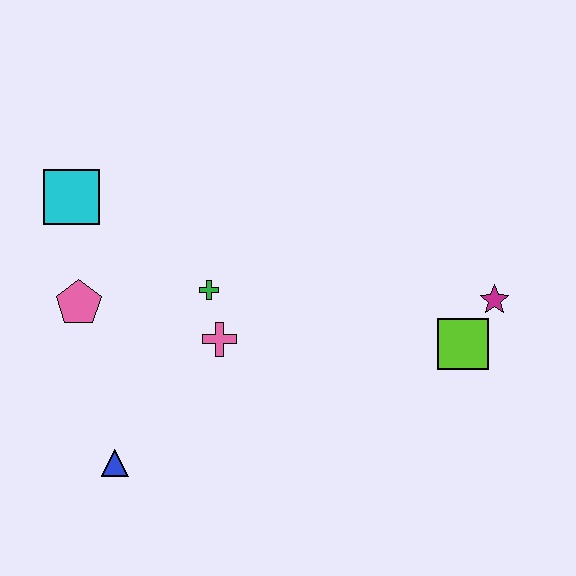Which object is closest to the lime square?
The magenta star is closest to the lime square.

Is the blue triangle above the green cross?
No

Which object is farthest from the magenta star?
The cyan square is farthest from the magenta star.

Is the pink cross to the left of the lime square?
Yes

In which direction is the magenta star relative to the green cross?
The magenta star is to the right of the green cross.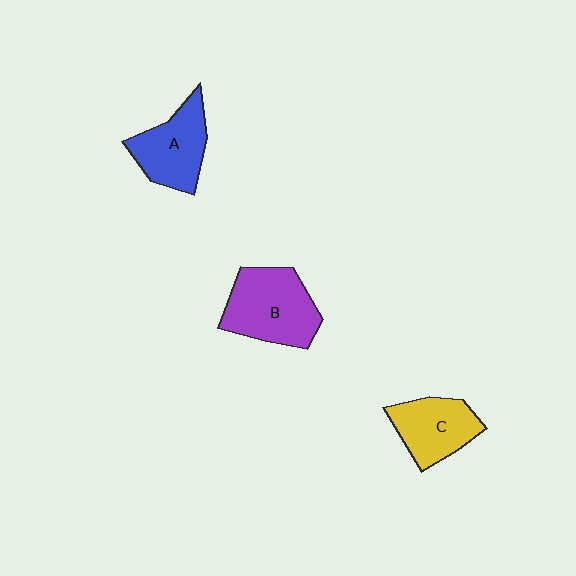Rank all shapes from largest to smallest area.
From largest to smallest: B (purple), A (blue), C (yellow).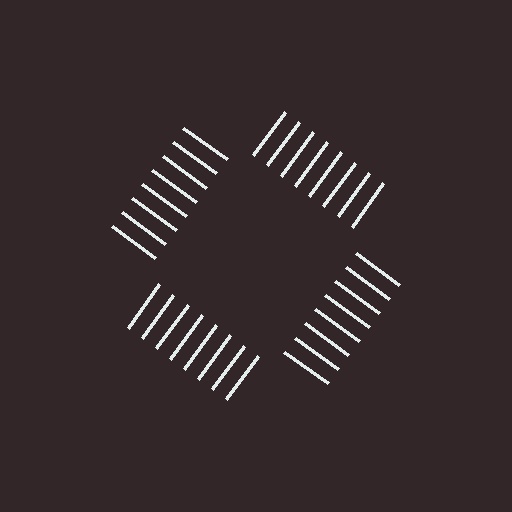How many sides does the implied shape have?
4 sides — the line-ends trace a square.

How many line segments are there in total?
32 — 8 along each of the 4 edges.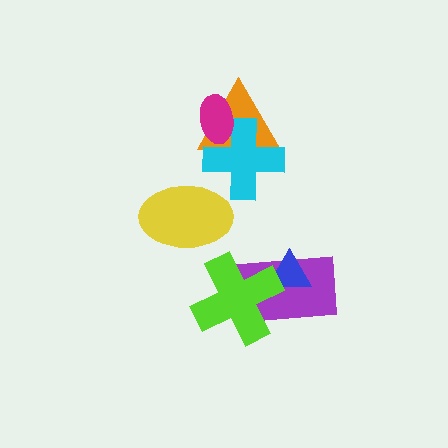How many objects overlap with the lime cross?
2 objects overlap with the lime cross.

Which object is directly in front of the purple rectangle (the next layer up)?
The blue triangle is directly in front of the purple rectangle.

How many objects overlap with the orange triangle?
2 objects overlap with the orange triangle.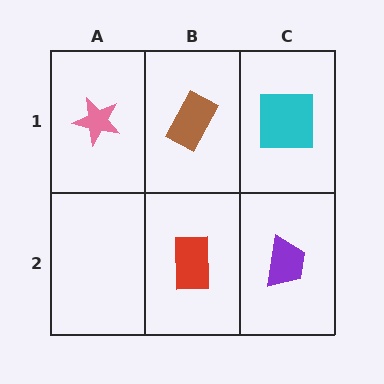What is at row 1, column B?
A brown rectangle.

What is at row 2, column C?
A purple trapezoid.